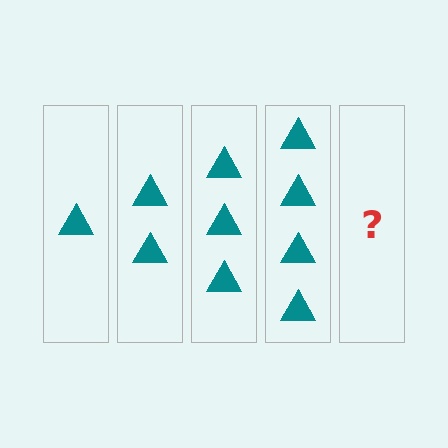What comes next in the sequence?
The next element should be 5 triangles.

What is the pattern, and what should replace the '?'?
The pattern is that each step adds one more triangle. The '?' should be 5 triangles.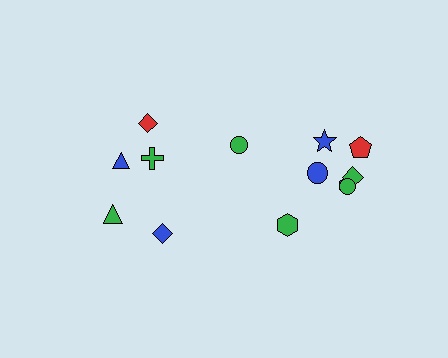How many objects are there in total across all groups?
There are 13 objects.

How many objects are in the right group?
There are 8 objects.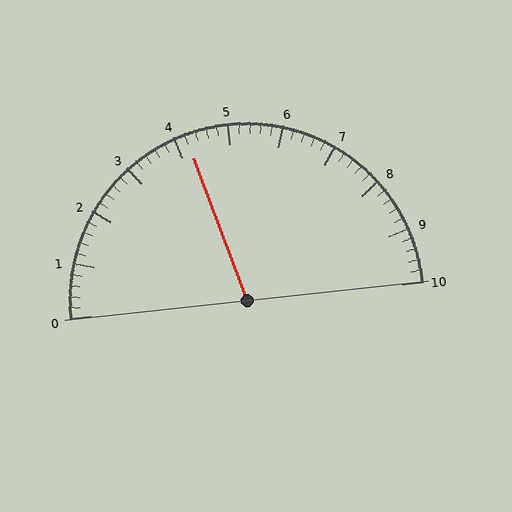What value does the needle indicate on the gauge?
The needle indicates approximately 4.2.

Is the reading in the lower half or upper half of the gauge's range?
The reading is in the lower half of the range (0 to 10).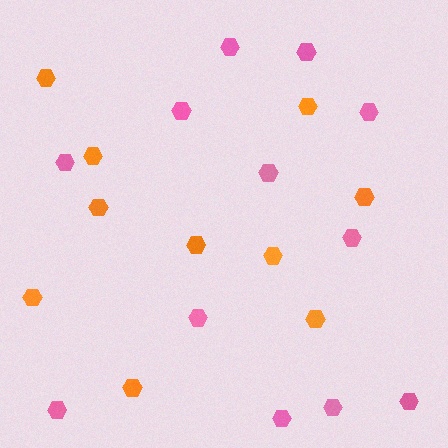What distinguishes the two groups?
There are 2 groups: one group of orange hexagons (10) and one group of pink hexagons (12).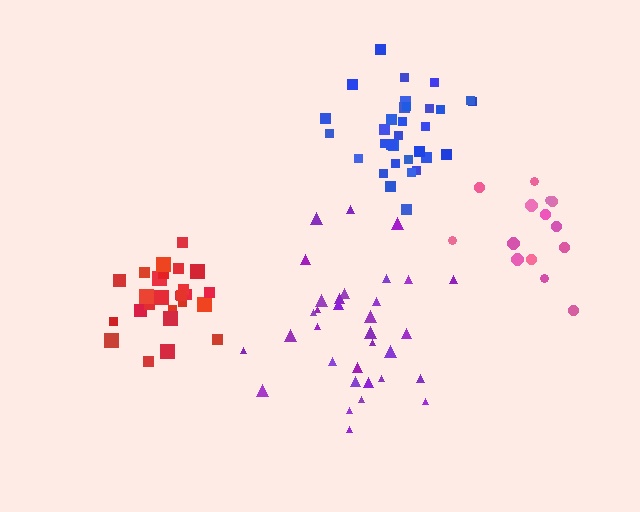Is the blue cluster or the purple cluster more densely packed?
Blue.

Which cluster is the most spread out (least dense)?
Purple.